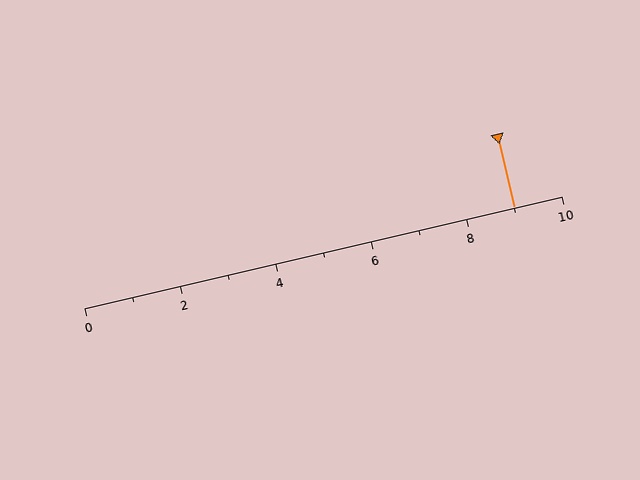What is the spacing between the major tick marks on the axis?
The major ticks are spaced 2 apart.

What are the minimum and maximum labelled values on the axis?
The axis runs from 0 to 10.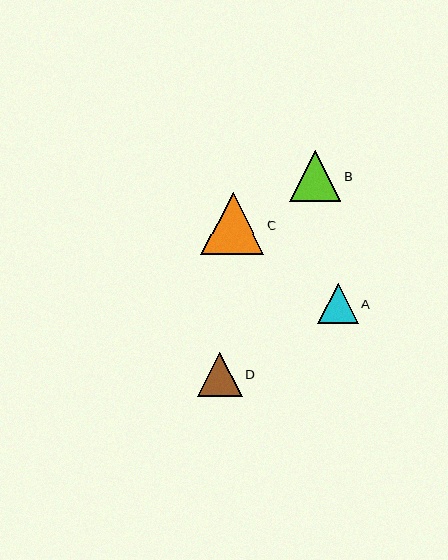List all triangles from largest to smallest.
From largest to smallest: C, B, D, A.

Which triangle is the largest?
Triangle C is the largest with a size of approximately 62 pixels.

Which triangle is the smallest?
Triangle A is the smallest with a size of approximately 40 pixels.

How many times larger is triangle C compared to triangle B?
Triangle C is approximately 1.2 times the size of triangle B.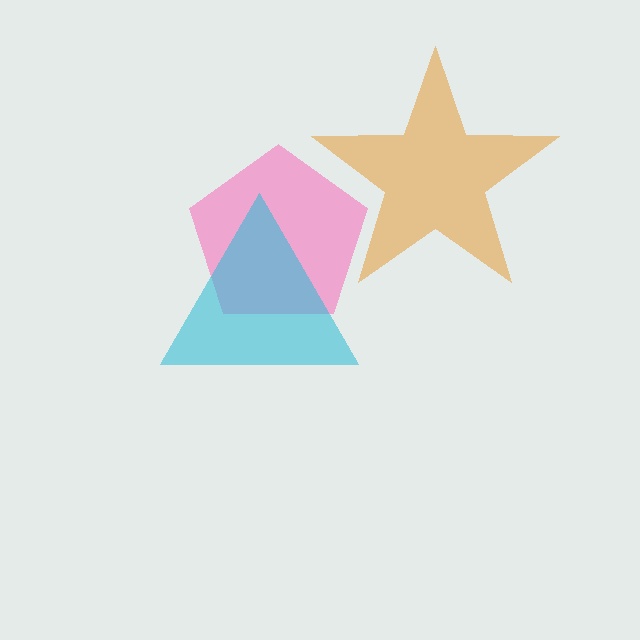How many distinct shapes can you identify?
There are 3 distinct shapes: a pink pentagon, an orange star, a cyan triangle.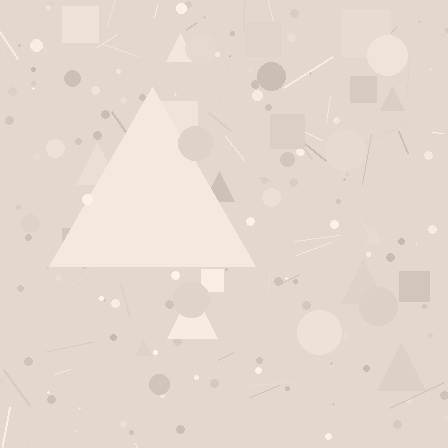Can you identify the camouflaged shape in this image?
The camouflaged shape is a triangle.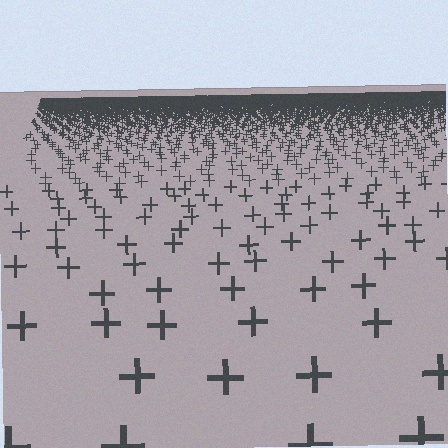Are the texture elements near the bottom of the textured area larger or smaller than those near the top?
Larger. Near the bottom, elements are closer to the viewer and appear at a bigger on-screen size.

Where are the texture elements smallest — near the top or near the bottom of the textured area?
Near the top.